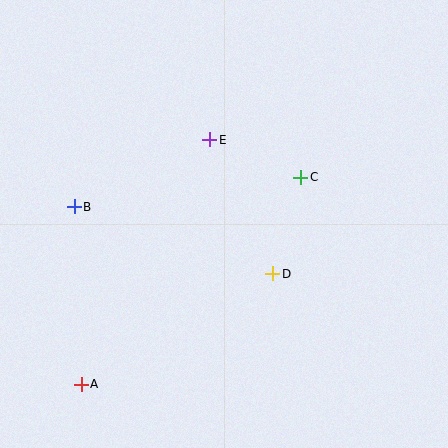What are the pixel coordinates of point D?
Point D is at (272, 274).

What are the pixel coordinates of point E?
Point E is at (210, 140).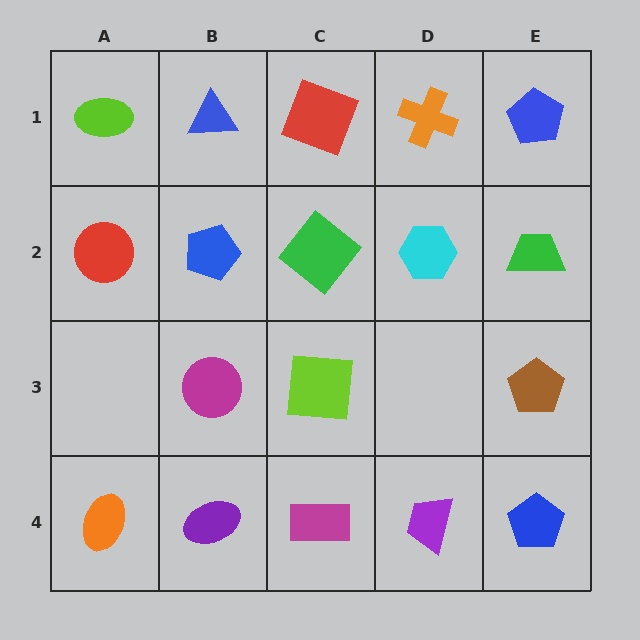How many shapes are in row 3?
3 shapes.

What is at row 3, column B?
A magenta circle.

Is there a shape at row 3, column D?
No, that cell is empty.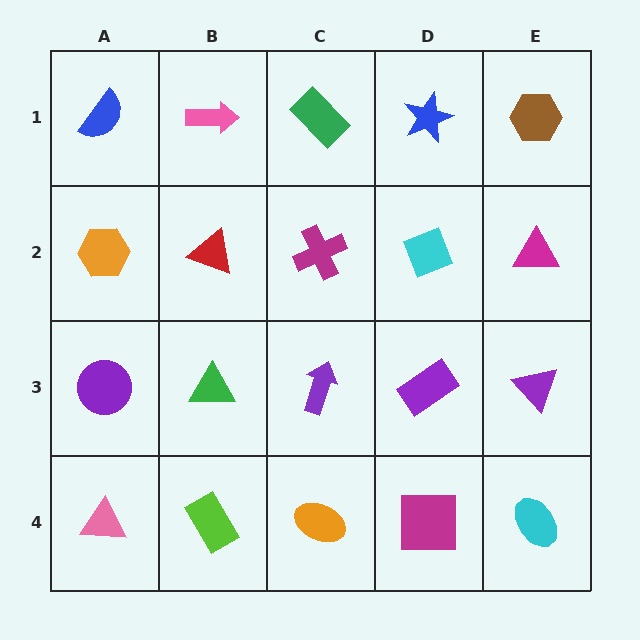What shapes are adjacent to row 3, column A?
An orange hexagon (row 2, column A), a pink triangle (row 4, column A), a green triangle (row 3, column B).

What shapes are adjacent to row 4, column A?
A purple circle (row 3, column A), a lime rectangle (row 4, column B).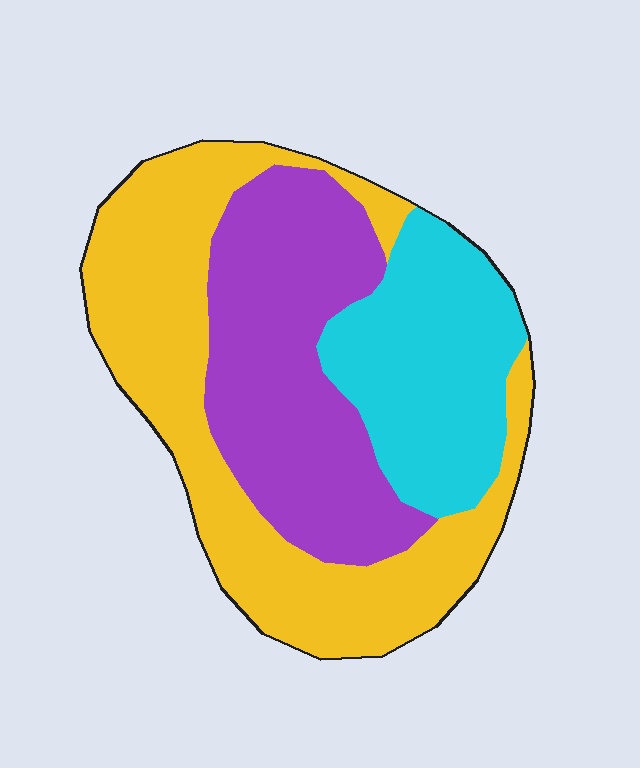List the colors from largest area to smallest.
From largest to smallest: yellow, purple, cyan.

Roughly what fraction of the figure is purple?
Purple takes up about one third (1/3) of the figure.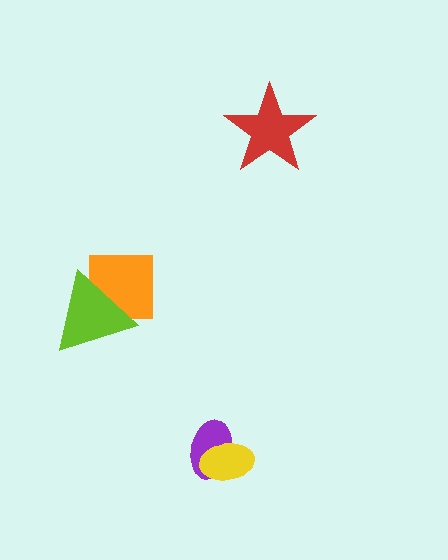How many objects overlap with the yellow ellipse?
1 object overlaps with the yellow ellipse.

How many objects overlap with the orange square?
1 object overlaps with the orange square.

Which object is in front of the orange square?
The lime triangle is in front of the orange square.